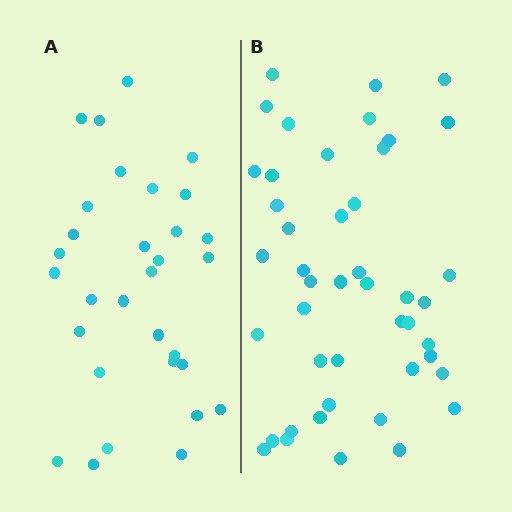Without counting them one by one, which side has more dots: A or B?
Region B (the right region) has more dots.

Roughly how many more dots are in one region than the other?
Region B has approximately 15 more dots than region A.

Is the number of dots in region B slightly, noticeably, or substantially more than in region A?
Region B has substantially more. The ratio is roughly 1.5 to 1.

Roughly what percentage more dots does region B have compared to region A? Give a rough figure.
About 45% more.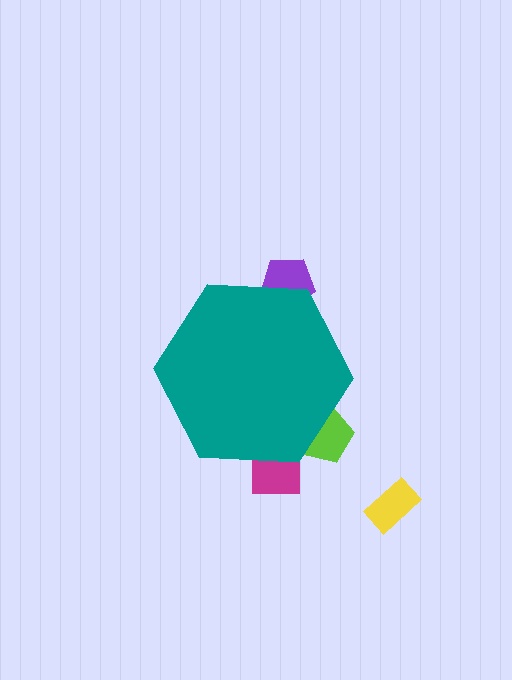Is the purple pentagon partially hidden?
Yes, the purple pentagon is partially hidden behind the teal hexagon.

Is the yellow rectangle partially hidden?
No, the yellow rectangle is fully visible.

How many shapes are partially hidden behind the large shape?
3 shapes are partially hidden.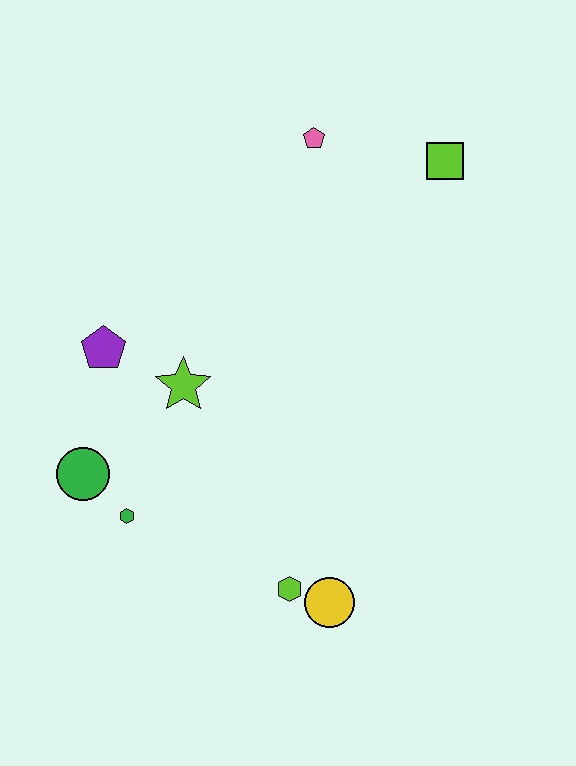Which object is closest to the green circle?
The green hexagon is closest to the green circle.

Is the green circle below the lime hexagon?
No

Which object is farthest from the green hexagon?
The lime square is farthest from the green hexagon.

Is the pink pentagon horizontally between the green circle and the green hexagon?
No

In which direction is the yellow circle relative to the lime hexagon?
The yellow circle is to the right of the lime hexagon.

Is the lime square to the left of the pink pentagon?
No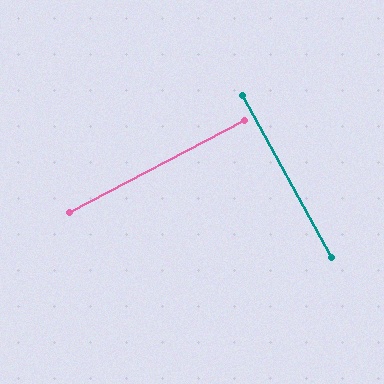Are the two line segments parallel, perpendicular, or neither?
Perpendicular — they meet at approximately 89°.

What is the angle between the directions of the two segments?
Approximately 89 degrees.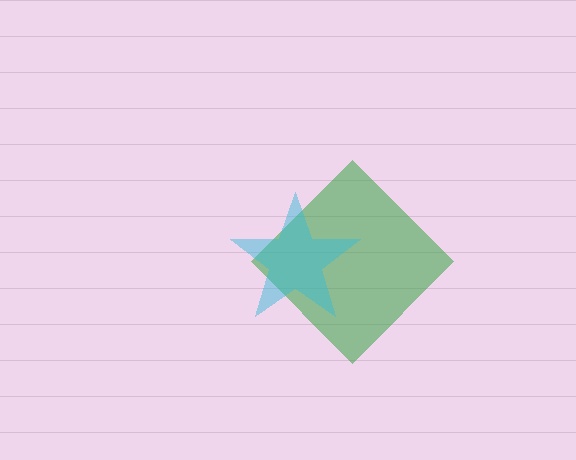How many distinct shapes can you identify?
There are 2 distinct shapes: a green diamond, a cyan star.